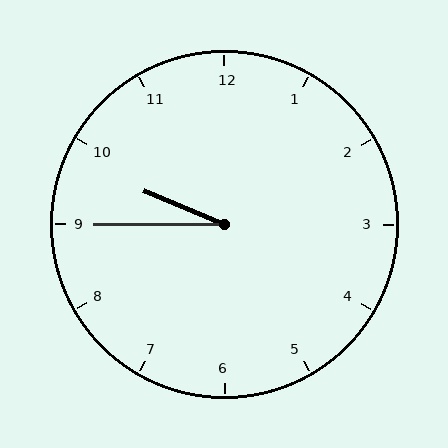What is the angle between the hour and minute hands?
Approximately 22 degrees.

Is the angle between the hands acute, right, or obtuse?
It is acute.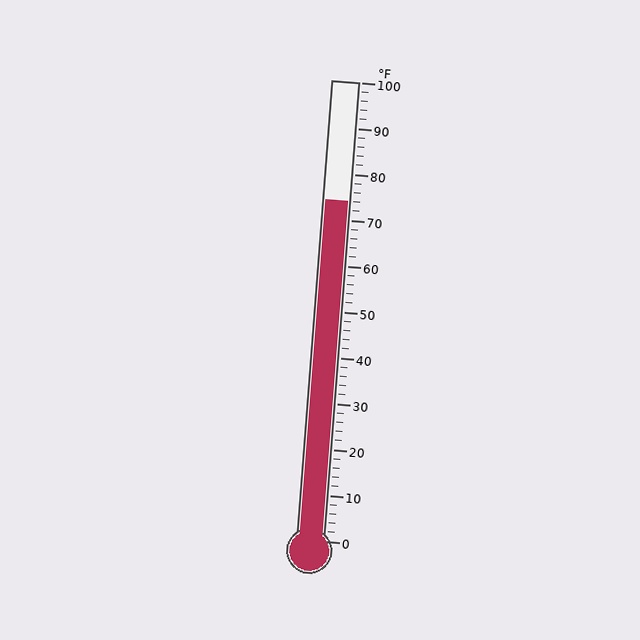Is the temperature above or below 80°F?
The temperature is below 80°F.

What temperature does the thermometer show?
The thermometer shows approximately 74°F.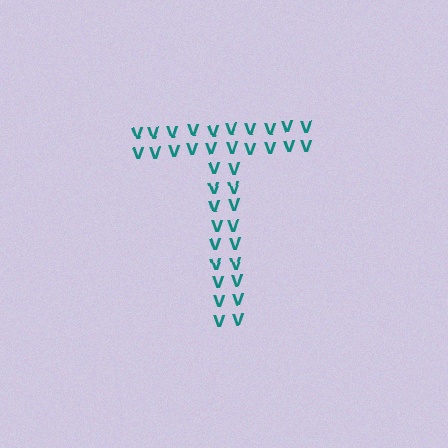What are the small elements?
The small elements are letter V's.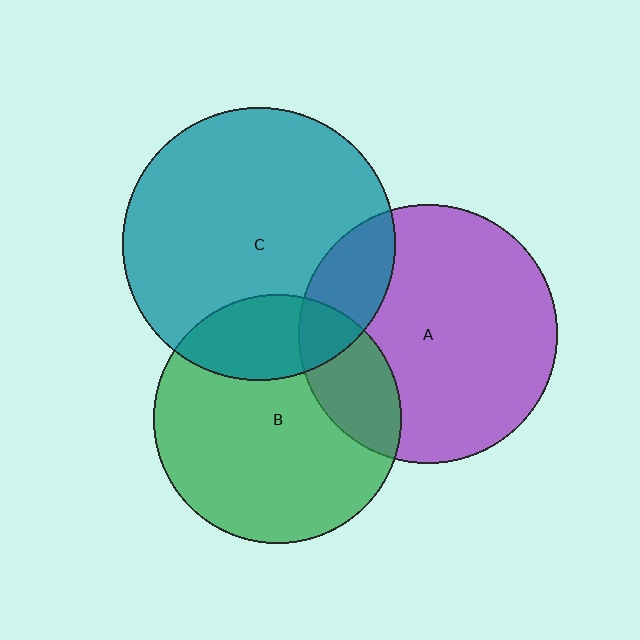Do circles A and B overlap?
Yes.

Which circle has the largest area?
Circle C (teal).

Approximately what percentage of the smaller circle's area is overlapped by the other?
Approximately 20%.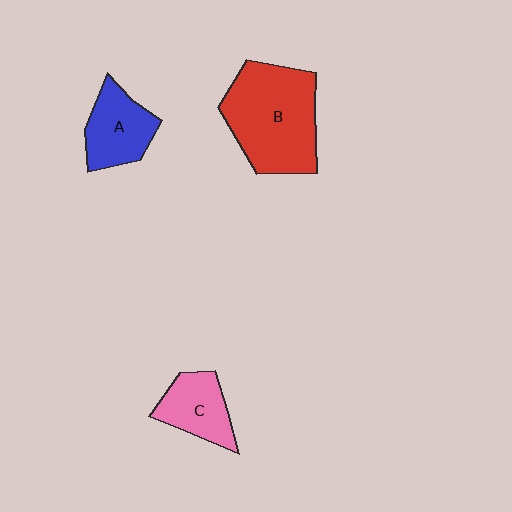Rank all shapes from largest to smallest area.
From largest to smallest: B (red), A (blue), C (pink).